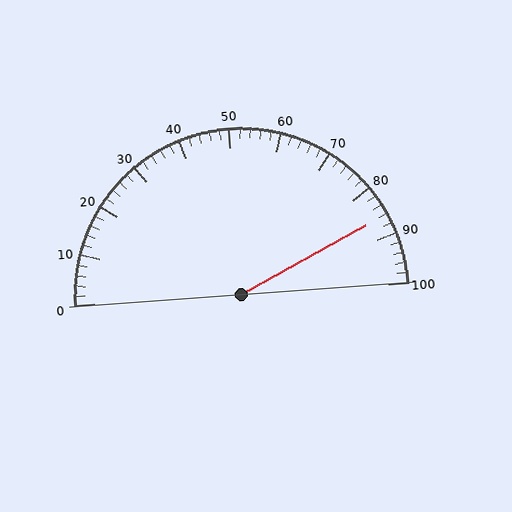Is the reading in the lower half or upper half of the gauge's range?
The reading is in the upper half of the range (0 to 100).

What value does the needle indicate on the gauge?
The needle indicates approximately 86.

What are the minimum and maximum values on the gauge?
The gauge ranges from 0 to 100.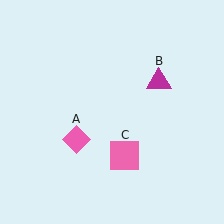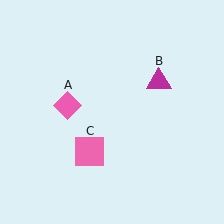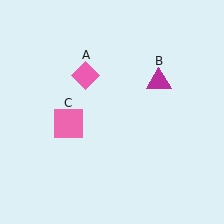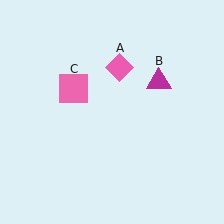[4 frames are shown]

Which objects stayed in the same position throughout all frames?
Magenta triangle (object B) remained stationary.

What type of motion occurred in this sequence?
The pink diamond (object A), pink square (object C) rotated clockwise around the center of the scene.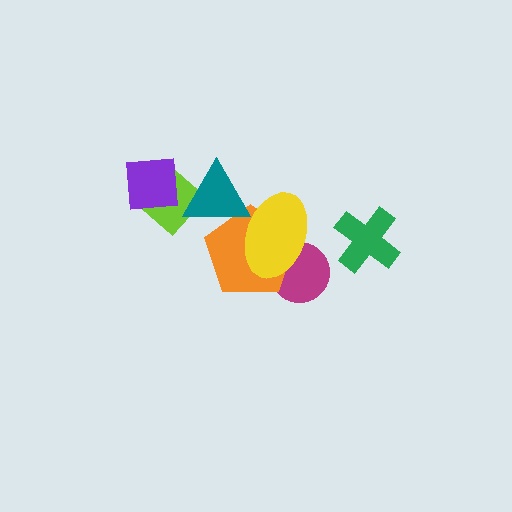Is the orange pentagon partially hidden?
Yes, it is partially covered by another shape.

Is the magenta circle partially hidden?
Yes, it is partially covered by another shape.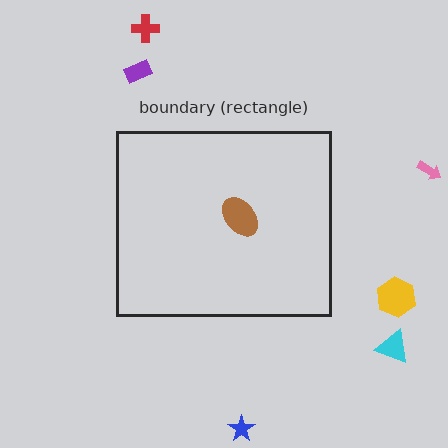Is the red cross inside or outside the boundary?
Outside.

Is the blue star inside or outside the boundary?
Outside.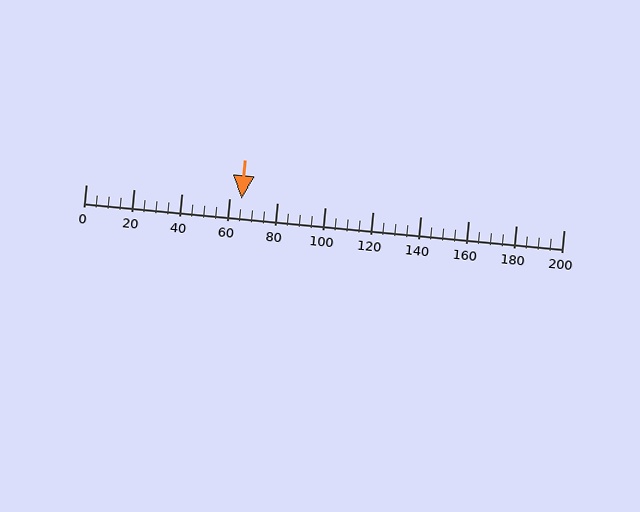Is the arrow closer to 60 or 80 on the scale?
The arrow is closer to 60.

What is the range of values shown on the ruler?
The ruler shows values from 0 to 200.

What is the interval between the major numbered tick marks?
The major tick marks are spaced 20 units apart.